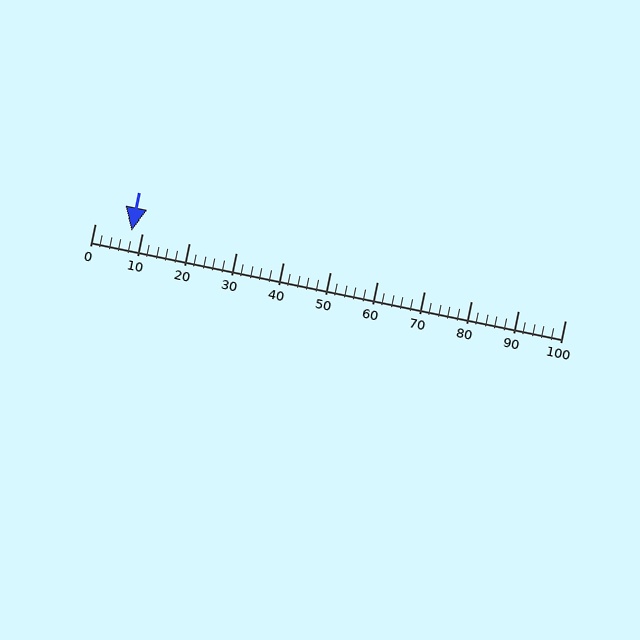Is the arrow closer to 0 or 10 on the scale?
The arrow is closer to 10.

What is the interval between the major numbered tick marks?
The major tick marks are spaced 10 units apart.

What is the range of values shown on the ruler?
The ruler shows values from 0 to 100.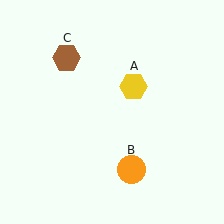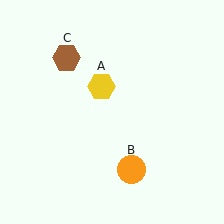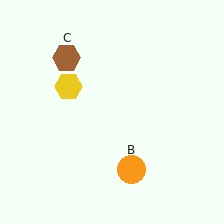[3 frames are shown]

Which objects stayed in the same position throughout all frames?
Orange circle (object B) and brown hexagon (object C) remained stationary.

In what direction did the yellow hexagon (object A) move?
The yellow hexagon (object A) moved left.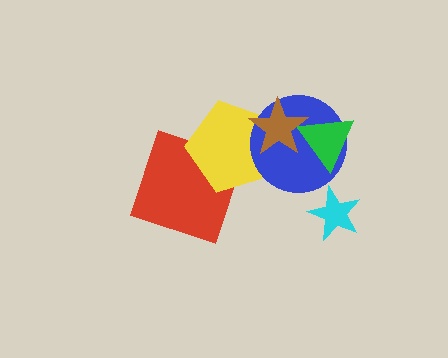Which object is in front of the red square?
The yellow pentagon is in front of the red square.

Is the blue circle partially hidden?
Yes, it is partially covered by another shape.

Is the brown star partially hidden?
No, no other shape covers it.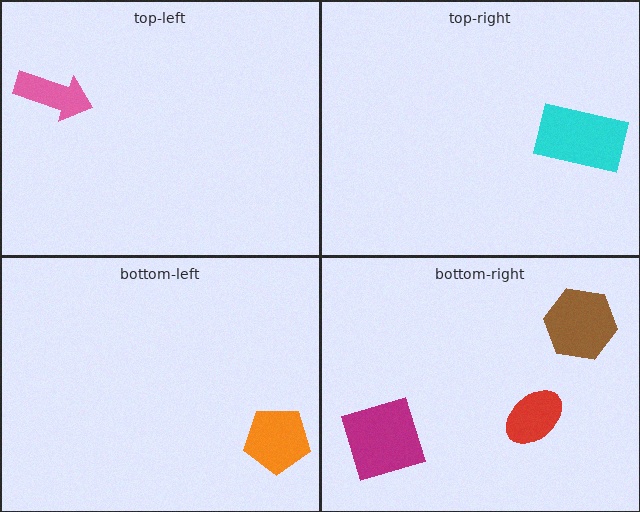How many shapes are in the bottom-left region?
1.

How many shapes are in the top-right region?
1.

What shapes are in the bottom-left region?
The orange pentagon.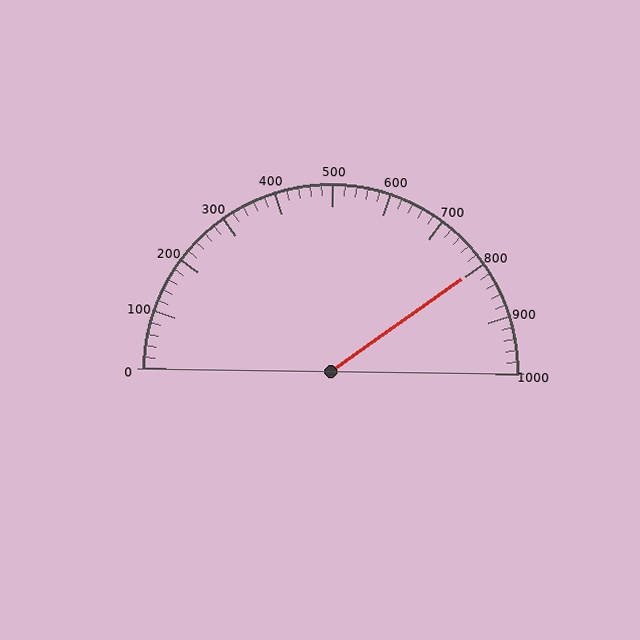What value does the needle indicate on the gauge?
The needle indicates approximately 800.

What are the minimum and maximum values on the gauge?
The gauge ranges from 0 to 1000.